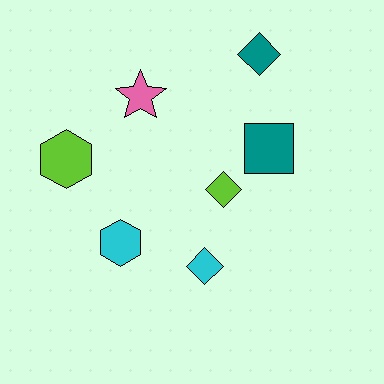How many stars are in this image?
There is 1 star.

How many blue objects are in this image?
There are no blue objects.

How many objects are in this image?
There are 7 objects.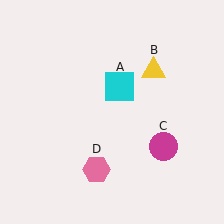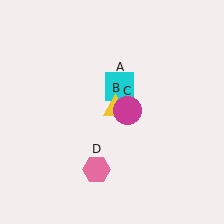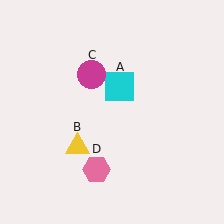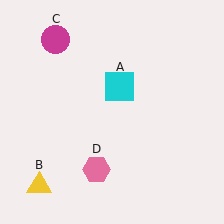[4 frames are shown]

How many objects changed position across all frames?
2 objects changed position: yellow triangle (object B), magenta circle (object C).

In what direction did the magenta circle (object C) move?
The magenta circle (object C) moved up and to the left.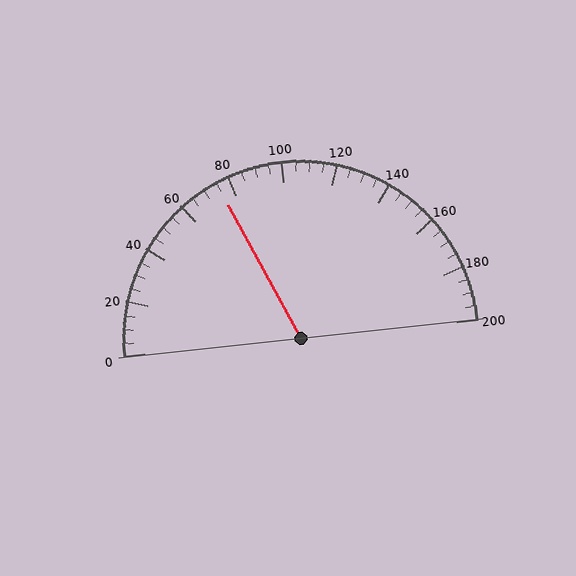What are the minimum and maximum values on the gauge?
The gauge ranges from 0 to 200.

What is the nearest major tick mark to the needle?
The nearest major tick mark is 80.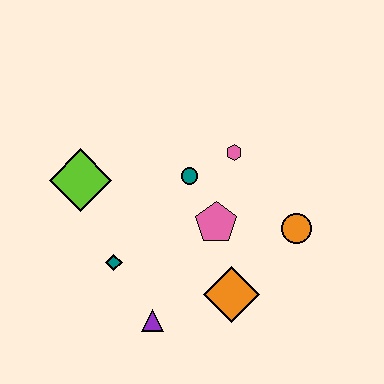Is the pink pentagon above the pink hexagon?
No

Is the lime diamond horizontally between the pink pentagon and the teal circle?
No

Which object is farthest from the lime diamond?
The orange circle is farthest from the lime diamond.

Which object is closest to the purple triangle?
The teal diamond is closest to the purple triangle.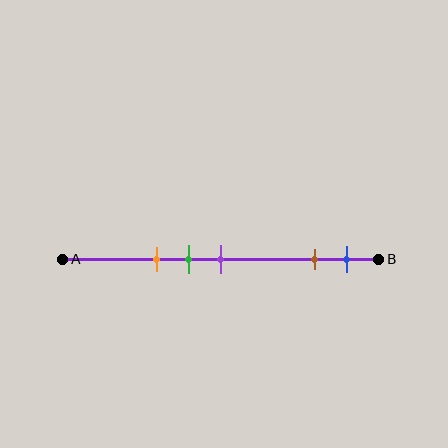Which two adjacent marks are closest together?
The green and purple marks are the closest adjacent pair.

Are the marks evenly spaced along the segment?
No, the marks are not evenly spaced.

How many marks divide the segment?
There are 5 marks dividing the segment.